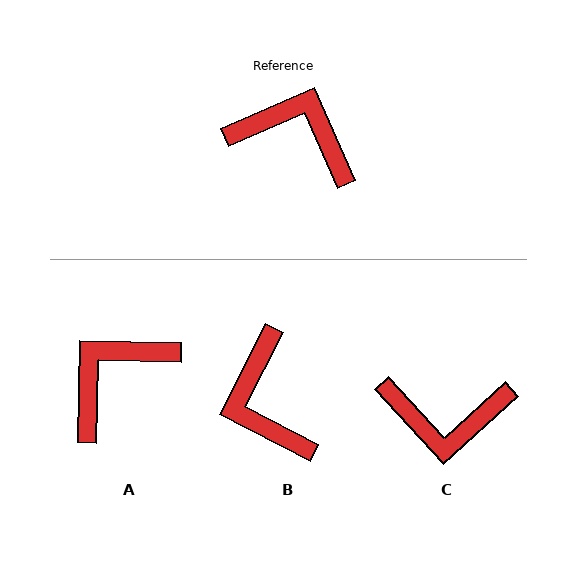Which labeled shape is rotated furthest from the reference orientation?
C, about 162 degrees away.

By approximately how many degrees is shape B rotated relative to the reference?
Approximately 129 degrees counter-clockwise.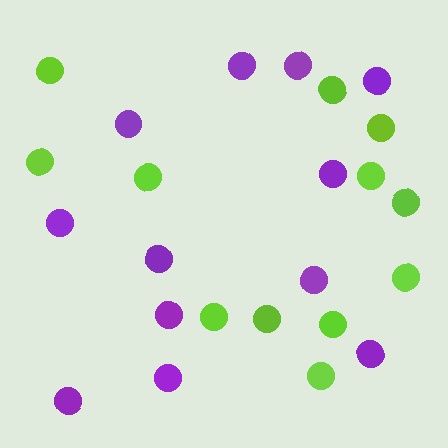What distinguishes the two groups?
There are 2 groups: one group of purple circles (12) and one group of lime circles (12).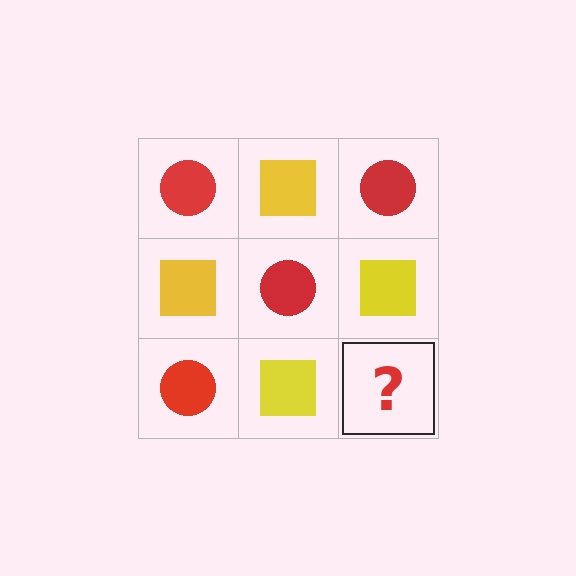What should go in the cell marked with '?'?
The missing cell should contain a red circle.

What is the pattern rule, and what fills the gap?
The rule is that it alternates red circle and yellow square in a checkerboard pattern. The gap should be filled with a red circle.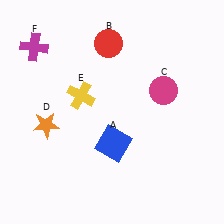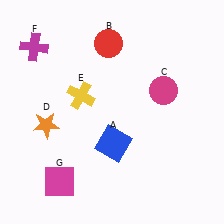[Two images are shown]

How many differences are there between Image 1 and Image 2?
There is 1 difference between the two images.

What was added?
A magenta square (G) was added in Image 2.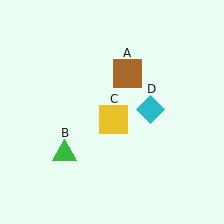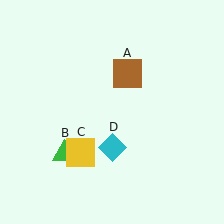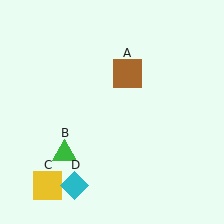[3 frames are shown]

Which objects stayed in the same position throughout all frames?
Brown square (object A) and green triangle (object B) remained stationary.